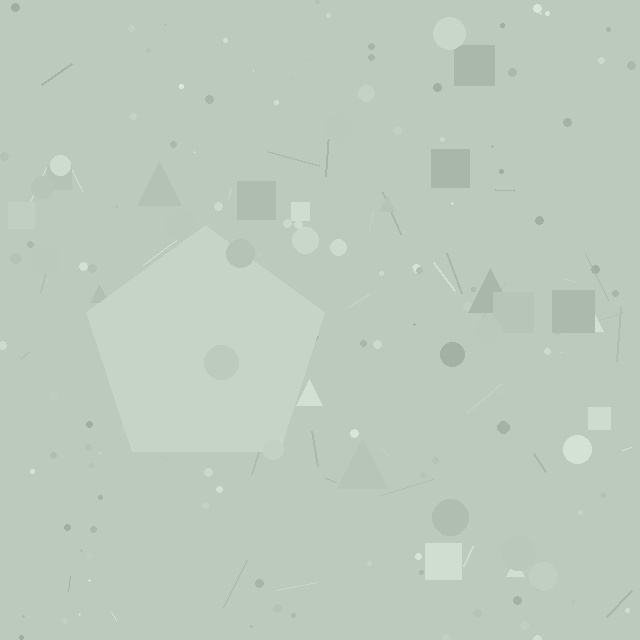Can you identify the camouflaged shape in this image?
The camouflaged shape is a pentagon.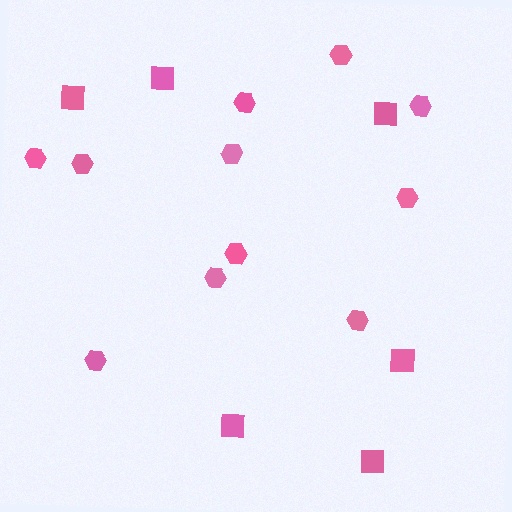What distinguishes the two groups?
There are 2 groups: one group of squares (6) and one group of hexagons (11).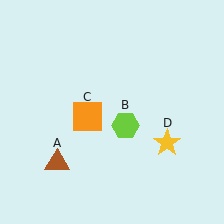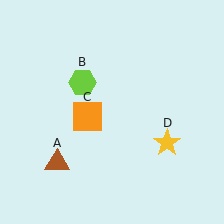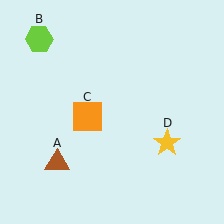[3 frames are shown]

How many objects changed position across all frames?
1 object changed position: lime hexagon (object B).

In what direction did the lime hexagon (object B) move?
The lime hexagon (object B) moved up and to the left.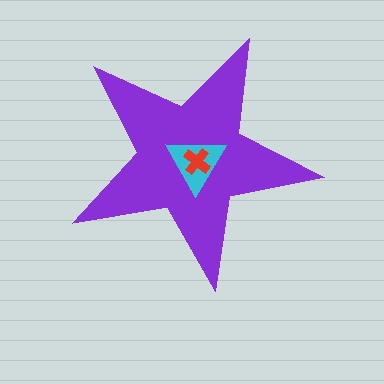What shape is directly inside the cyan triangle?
The red cross.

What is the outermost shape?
The purple star.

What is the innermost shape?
The red cross.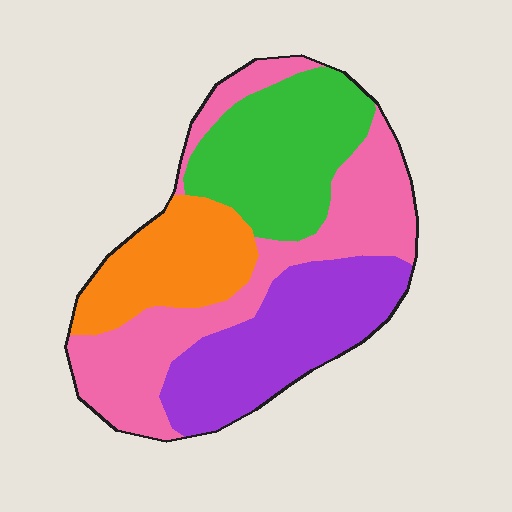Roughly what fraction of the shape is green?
Green covers roughly 25% of the shape.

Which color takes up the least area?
Orange, at roughly 15%.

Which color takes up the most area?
Pink, at roughly 35%.